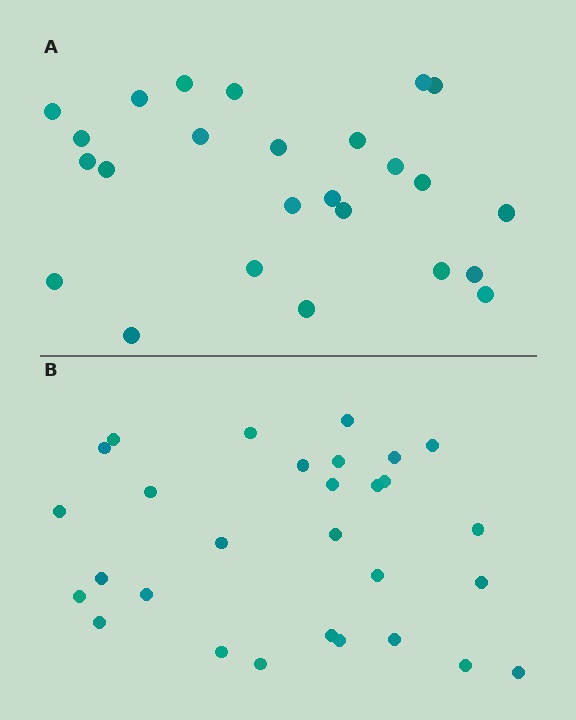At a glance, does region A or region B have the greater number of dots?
Region B (the bottom region) has more dots.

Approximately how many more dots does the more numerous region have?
Region B has about 4 more dots than region A.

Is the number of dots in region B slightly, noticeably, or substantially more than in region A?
Region B has only slightly more — the two regions are fairly close. The ratio is roughly 1.2 to 1.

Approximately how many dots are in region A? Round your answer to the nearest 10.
About 20 dots. (The exact count is 25, which rounds to 20.)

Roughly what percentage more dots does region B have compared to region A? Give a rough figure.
About 15% more.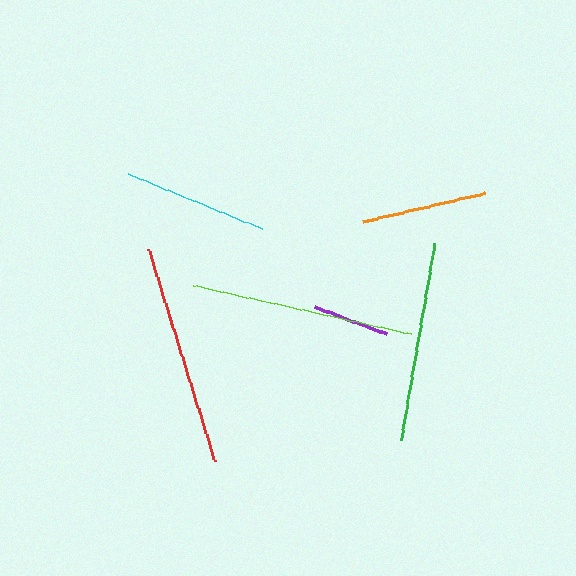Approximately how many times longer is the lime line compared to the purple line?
The lime line is approximately 2.9 times the length of the purple line.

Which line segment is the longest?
The lime line is the longest at approximately 223 pixels.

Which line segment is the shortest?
The purple line is the shortest at approximately 78 pixels.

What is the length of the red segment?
The red segment is approximately 223 pixels long.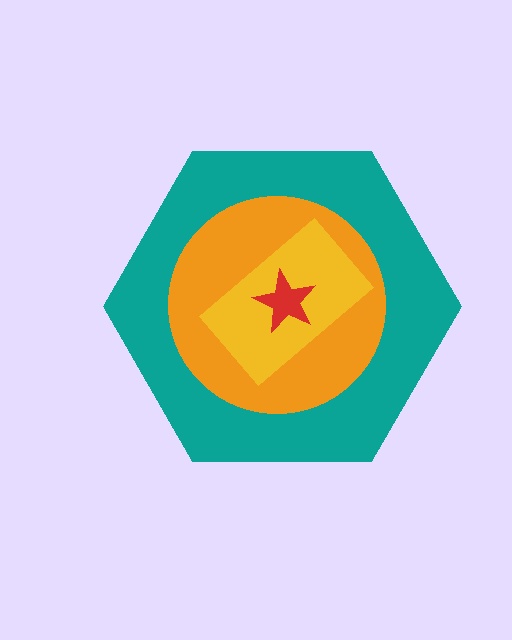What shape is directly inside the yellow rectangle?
The red star.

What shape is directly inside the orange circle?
The yellow rectangle.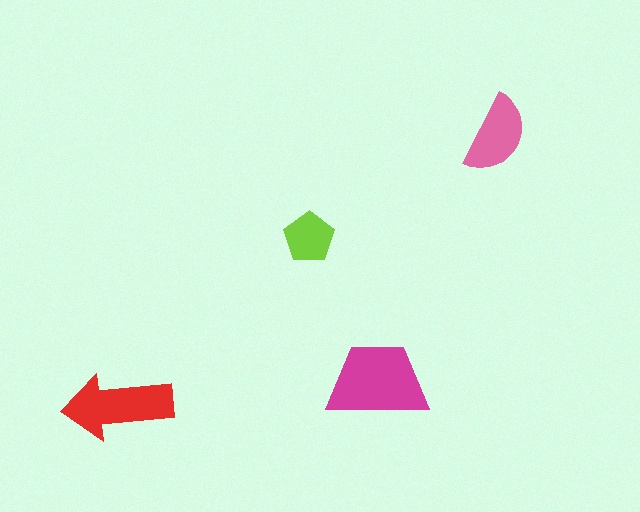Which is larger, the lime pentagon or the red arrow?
The red arrow.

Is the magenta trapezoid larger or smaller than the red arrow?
Larger.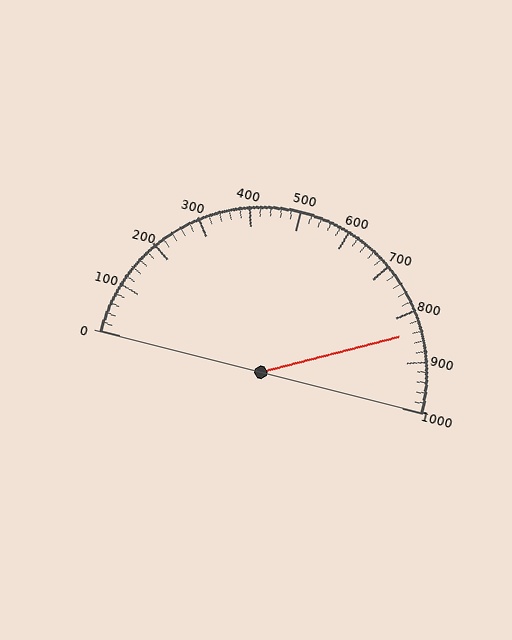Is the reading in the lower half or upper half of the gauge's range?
The reading is in the upper half of the range (0 to 1000).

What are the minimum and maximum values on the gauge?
The gauge ranges from 0 to 1000.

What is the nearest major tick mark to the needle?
The nearest major tick mark is 800.